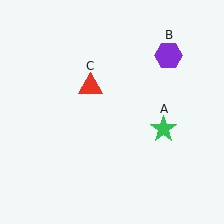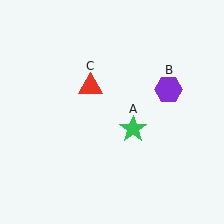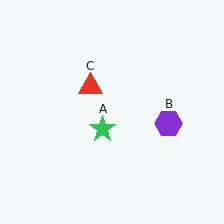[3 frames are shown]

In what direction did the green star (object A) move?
The green star (object A) moved left.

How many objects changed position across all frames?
2 objects changed position: green star (object A), purple hexagon (object B).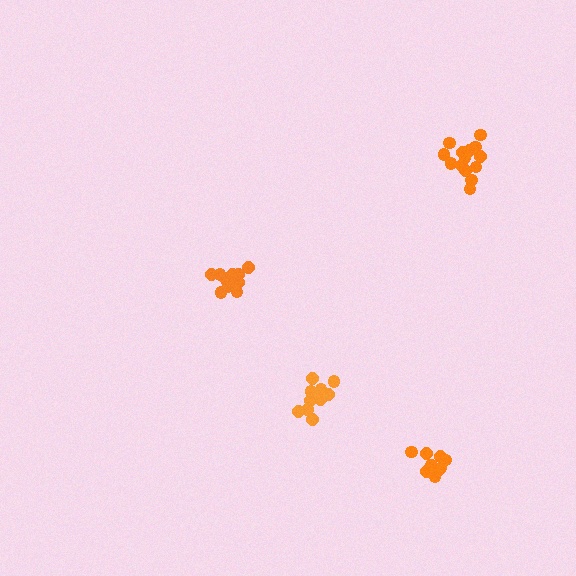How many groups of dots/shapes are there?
There are 4 groups.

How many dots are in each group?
Group 1: 12 dots, Group 2: 11 dots, Group 3: 14 dots, Group 4: 12 dots (49 total).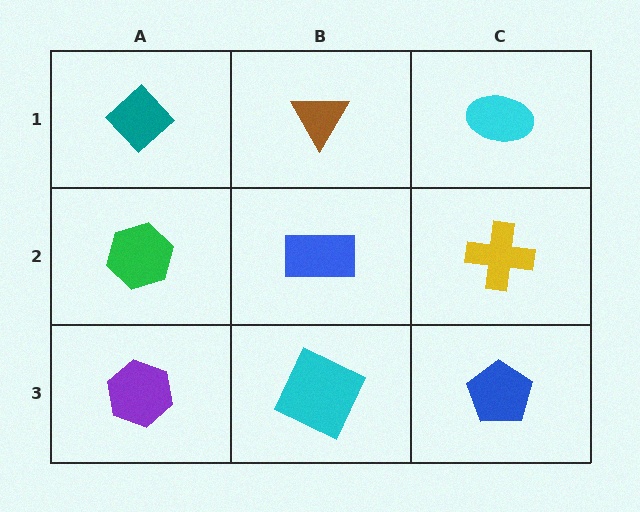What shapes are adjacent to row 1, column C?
A yellow cross (row 2, column C), a brown triangle (row 1, column B).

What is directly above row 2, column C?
A cyan ellipse.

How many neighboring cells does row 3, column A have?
2.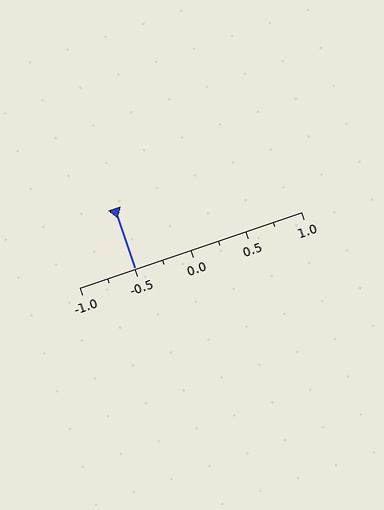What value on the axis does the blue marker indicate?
The marker indicates approximately -0.5.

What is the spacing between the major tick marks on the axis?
The major ticks are spaced 0.5 apart.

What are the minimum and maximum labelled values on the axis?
The axis runs from -1.0 to 1.0.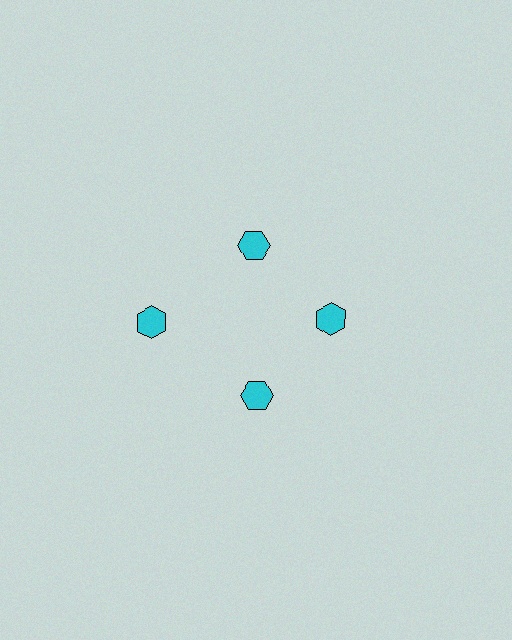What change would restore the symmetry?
The symmetry would be restored by moving it inward, back onto the ring so that all 4 hexagons sit at equal angles and equal distance from the center.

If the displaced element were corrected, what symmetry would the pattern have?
It would have 4-fold rotational symmetry — the pattern would map onto itself every 90 degrees.